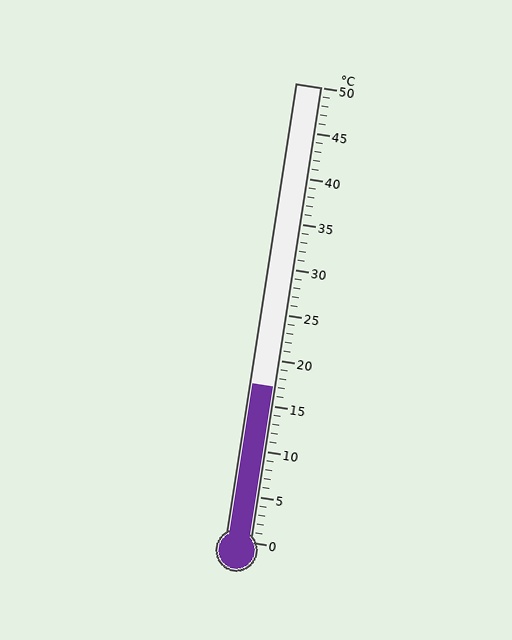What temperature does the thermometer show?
The thermometer shows approximately 17°C.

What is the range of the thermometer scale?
The thermometer scale ranges from 0°C to 50°C.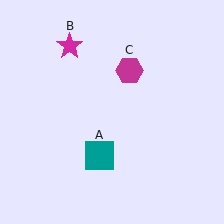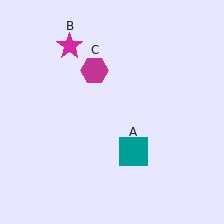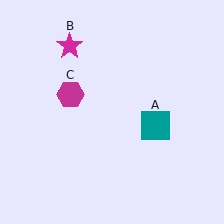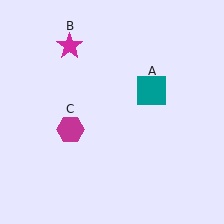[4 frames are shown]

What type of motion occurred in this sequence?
The teal square (object A), magenta hexagon (object C) rotated counterclockwise around the center of the scene.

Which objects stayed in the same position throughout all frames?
Magenta star (object B) remained stationary.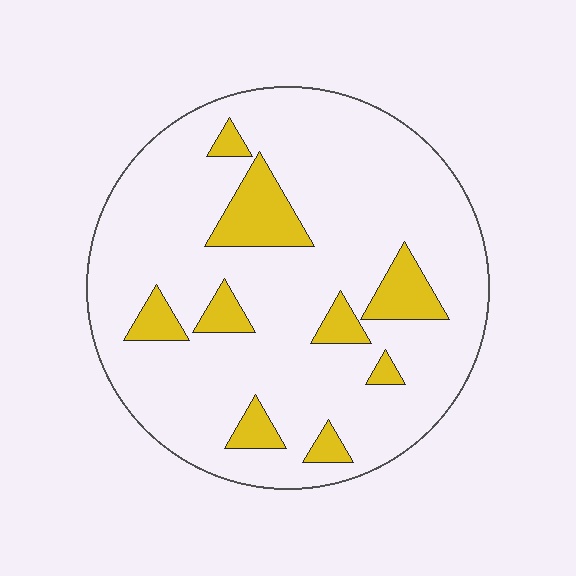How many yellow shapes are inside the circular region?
9.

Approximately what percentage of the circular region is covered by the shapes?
Approximately 15%.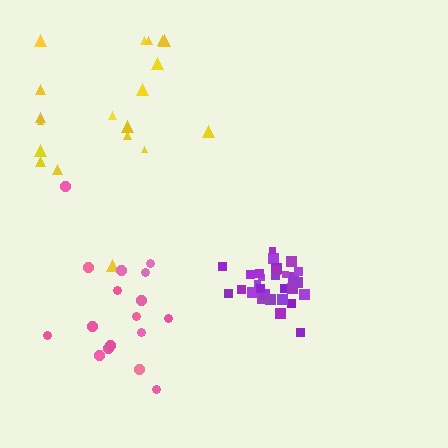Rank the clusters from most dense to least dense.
purple, pink, yellow.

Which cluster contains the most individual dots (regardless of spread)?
Purple (31).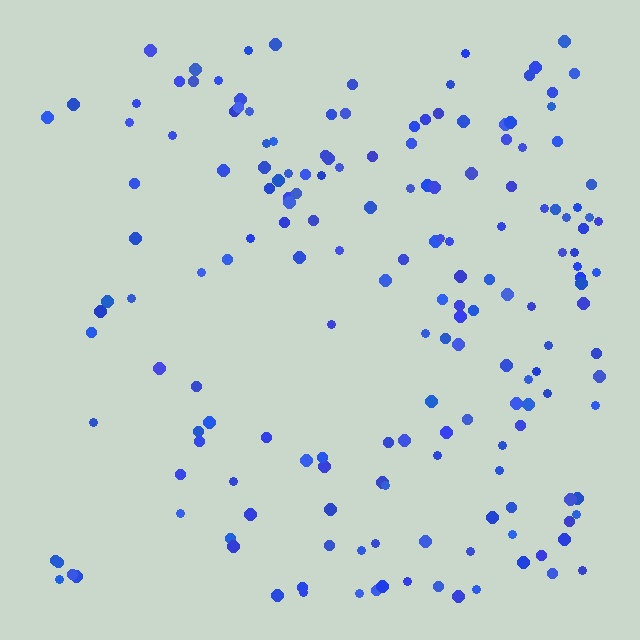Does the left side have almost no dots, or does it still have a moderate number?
Still a moderate number, just noticeably fewer than the right.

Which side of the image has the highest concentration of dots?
The right.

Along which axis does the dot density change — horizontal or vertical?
Horizontal.